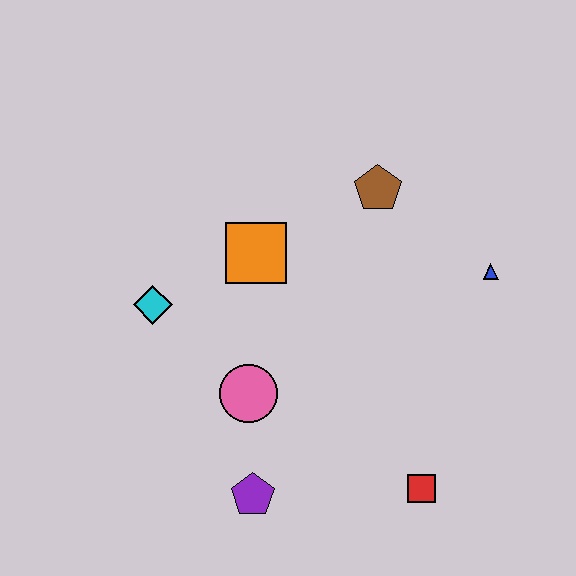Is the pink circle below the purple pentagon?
No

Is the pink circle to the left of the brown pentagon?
Yes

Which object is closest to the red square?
The purple pentagon is closest to the red square.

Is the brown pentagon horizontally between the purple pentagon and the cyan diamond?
No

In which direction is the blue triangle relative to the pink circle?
The blue triangle is to the right of the pink circle.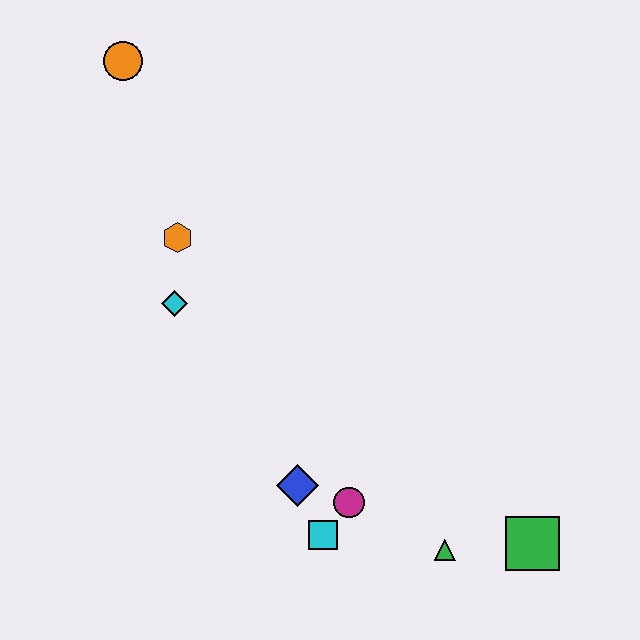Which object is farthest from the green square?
The orange circle is farthest from the green square.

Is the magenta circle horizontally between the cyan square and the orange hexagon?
No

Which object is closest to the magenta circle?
The cyan square is closest to the magenta circle.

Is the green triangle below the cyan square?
Yes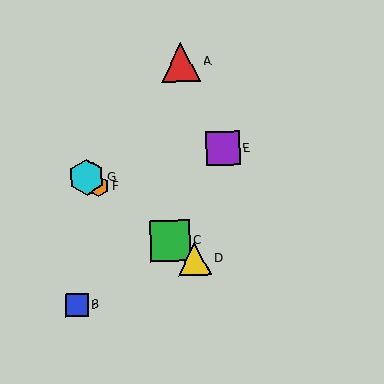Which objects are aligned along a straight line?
Objects C, D, F, G are aligned along a straight line.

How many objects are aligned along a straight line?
4 objects (C, D, F, G) are aligned along a straight line.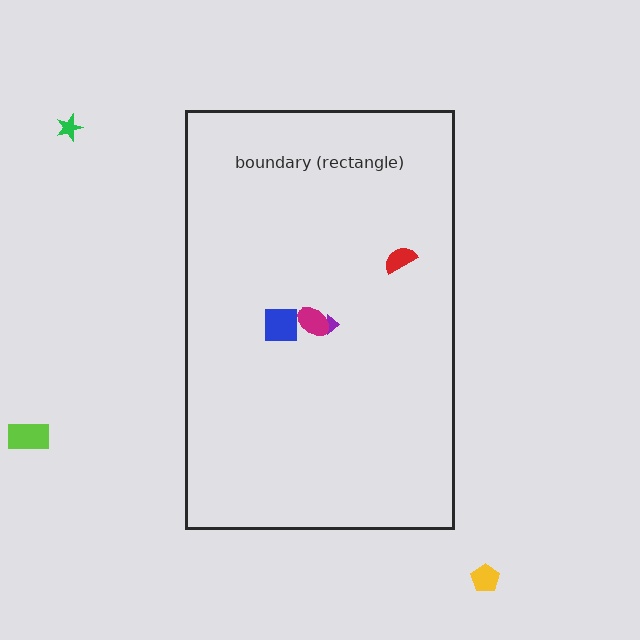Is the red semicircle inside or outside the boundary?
Inside.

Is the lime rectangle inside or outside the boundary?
Outside.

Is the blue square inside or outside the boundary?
Inside.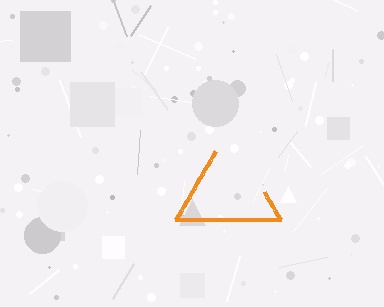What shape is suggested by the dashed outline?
The dashed outline suggests a triangle.